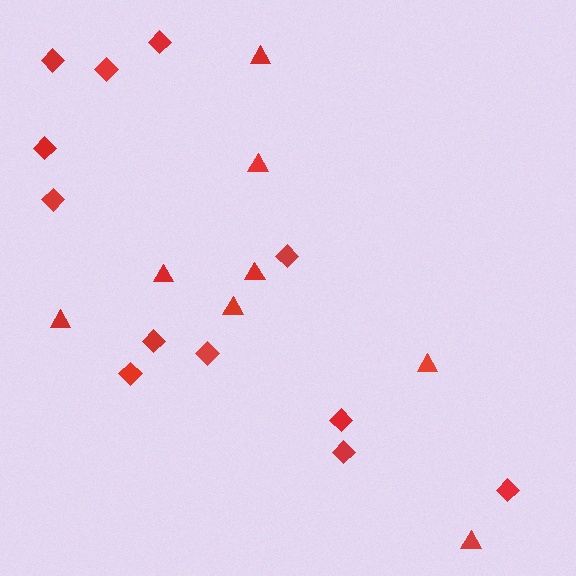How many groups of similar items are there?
There are 2 groups: one group of diamonds (12) and one group of triangles (8).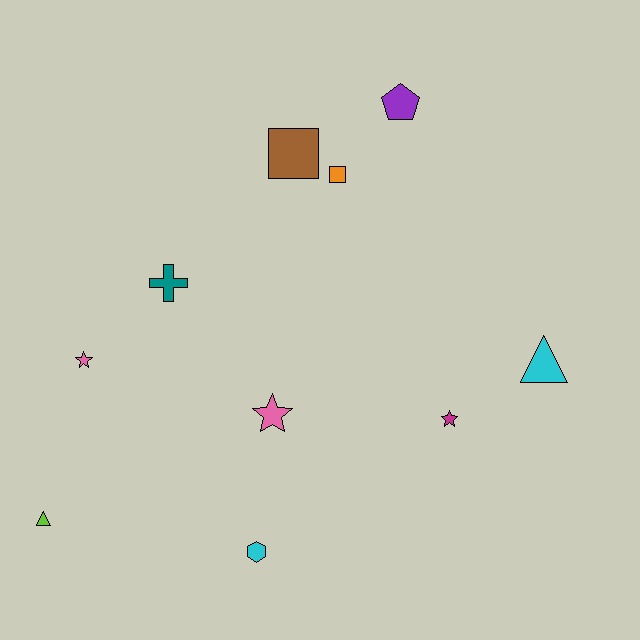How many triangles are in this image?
There are 2 triangles.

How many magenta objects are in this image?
There is 1 magenta object.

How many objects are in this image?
There are 10 objects.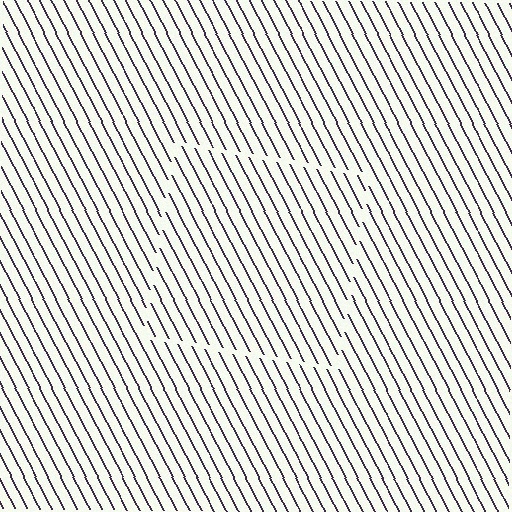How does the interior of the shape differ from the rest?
The interior of the shape contains the same grating, shifted by half a period — the contour is defined by the phase discontinuity where line-ends from the inner and outer gratings abut.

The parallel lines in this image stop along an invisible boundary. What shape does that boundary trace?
An illusory square. The interior of the shape contains the same grating, shifted by half a period — the contour is defined by the phase discontinuity where line-ends from the inner and outer gratings abut.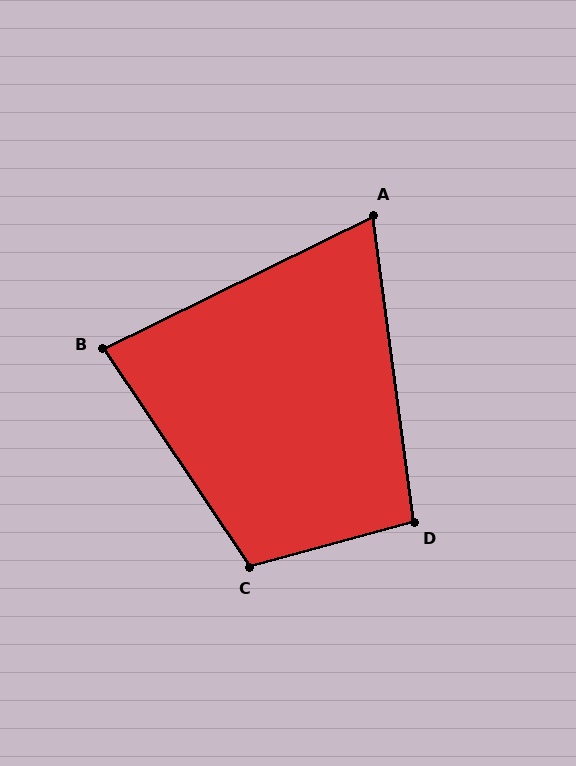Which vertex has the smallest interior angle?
A, at approximately 71 degrees.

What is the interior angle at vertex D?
Approximately 98 degrees (obtuse).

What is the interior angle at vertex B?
Approximately 82 degrees (acute).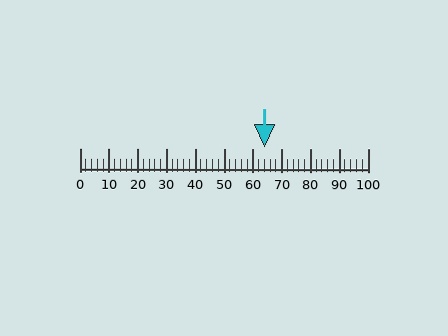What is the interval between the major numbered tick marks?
The major tick marks are spaced 10 units apart.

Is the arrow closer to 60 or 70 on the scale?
The arrow is closer to 60.